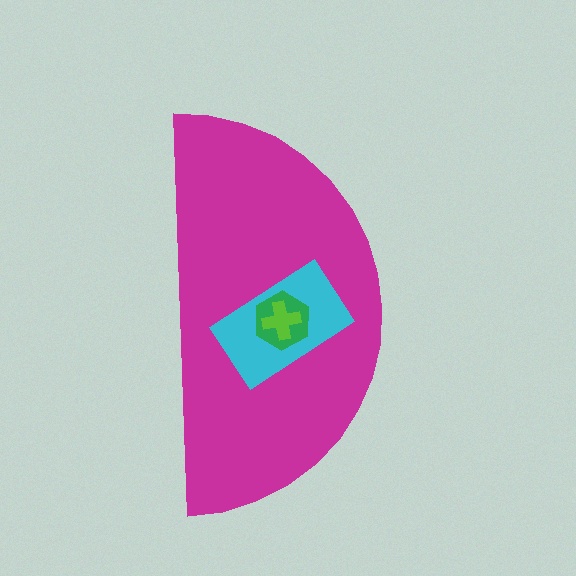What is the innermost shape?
The lime cross.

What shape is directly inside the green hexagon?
The lime cross.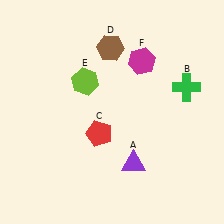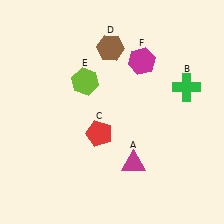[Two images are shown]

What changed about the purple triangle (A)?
In Image 1, A is purple. In Image 2, it changed to magenta.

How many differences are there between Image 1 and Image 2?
There is 1 difference between the two images.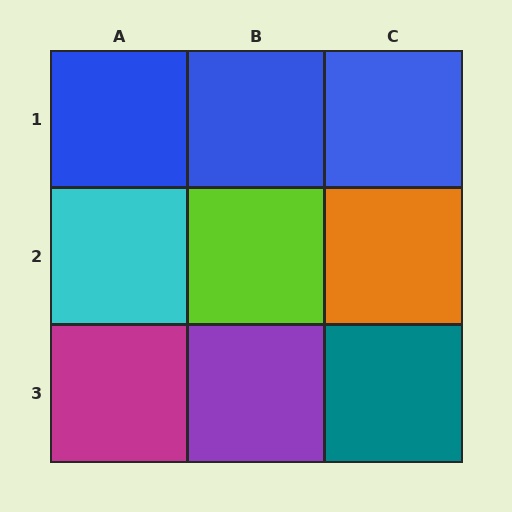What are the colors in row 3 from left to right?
Magenta, purple, teal.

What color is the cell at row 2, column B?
Lime.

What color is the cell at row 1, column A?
Blue.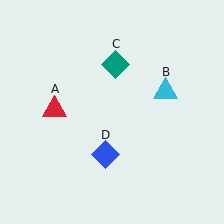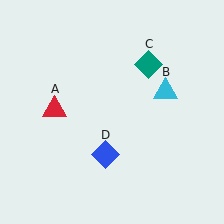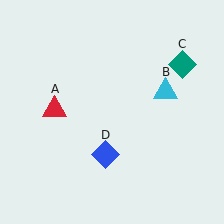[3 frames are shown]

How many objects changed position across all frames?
1 object changed position: teal diamond (object C).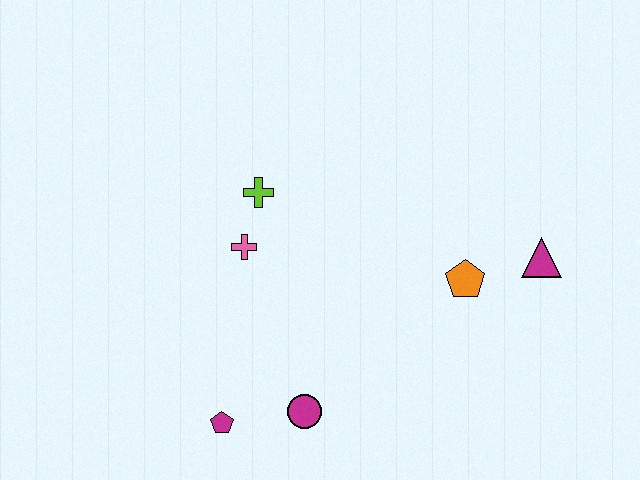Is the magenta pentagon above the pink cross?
No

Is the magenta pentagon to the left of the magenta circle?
Yes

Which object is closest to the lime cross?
The pink cross is closest to the lime cross.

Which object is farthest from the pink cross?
The magenta triangle is farthest from the pink cross.